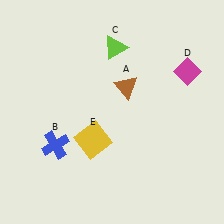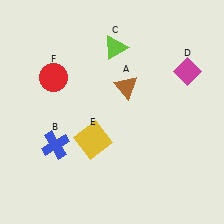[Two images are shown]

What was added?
A red circle (F) was added in Image 2.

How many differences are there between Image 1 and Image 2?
There is 1 difference between the two images.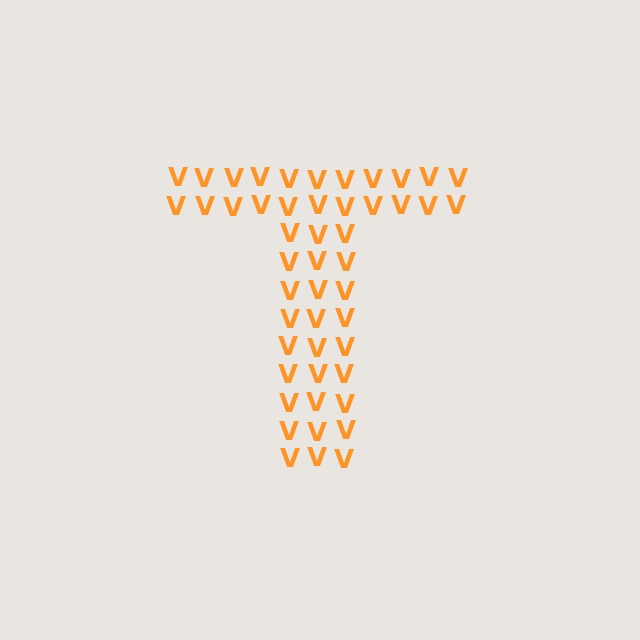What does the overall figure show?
The overall figure shows the letter T.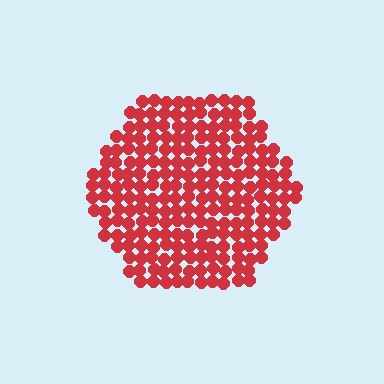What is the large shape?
The large shape is a hexagon.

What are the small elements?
The small elements are circles.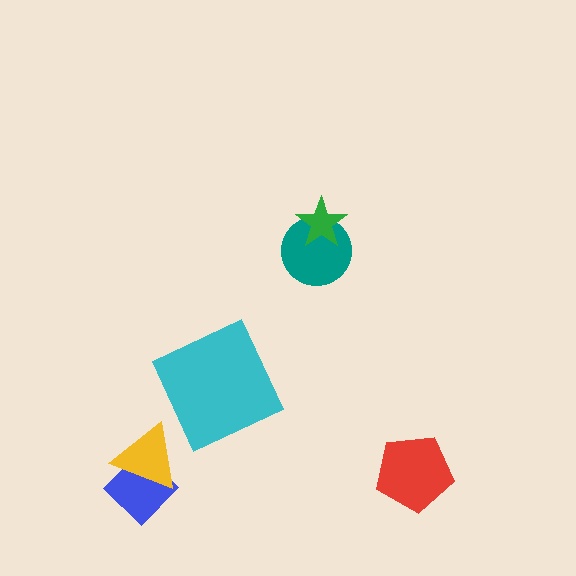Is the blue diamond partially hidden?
Yes, it is partially covered by another shape.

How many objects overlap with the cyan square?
0 objects overlap with the cyan square.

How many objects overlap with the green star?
1 object overlaps with the green star.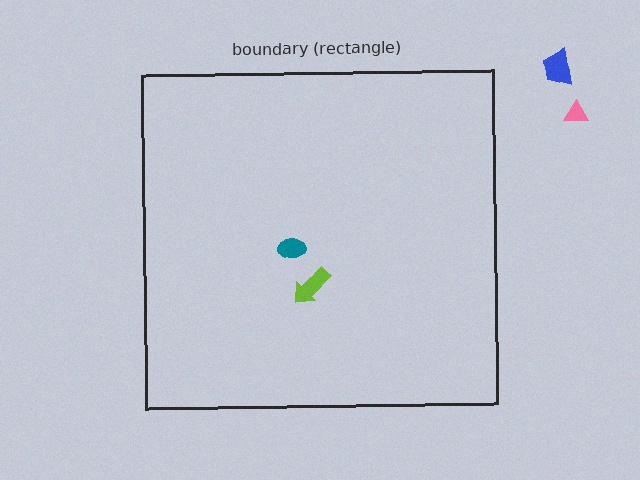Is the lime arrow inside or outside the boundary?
Inside.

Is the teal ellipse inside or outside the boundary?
Inside.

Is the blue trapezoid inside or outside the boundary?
Outside.